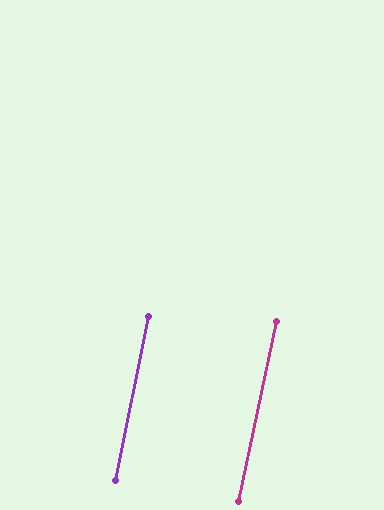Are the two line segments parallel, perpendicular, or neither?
Parallel — their directions differ by only 1.0°.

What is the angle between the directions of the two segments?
Approximately 1 degree.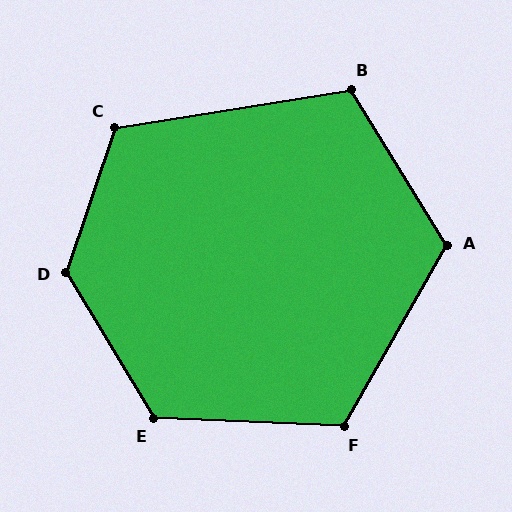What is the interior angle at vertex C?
Approximately 118 degrees (obtuse).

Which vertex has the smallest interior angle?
B, at approximately 113 degrees.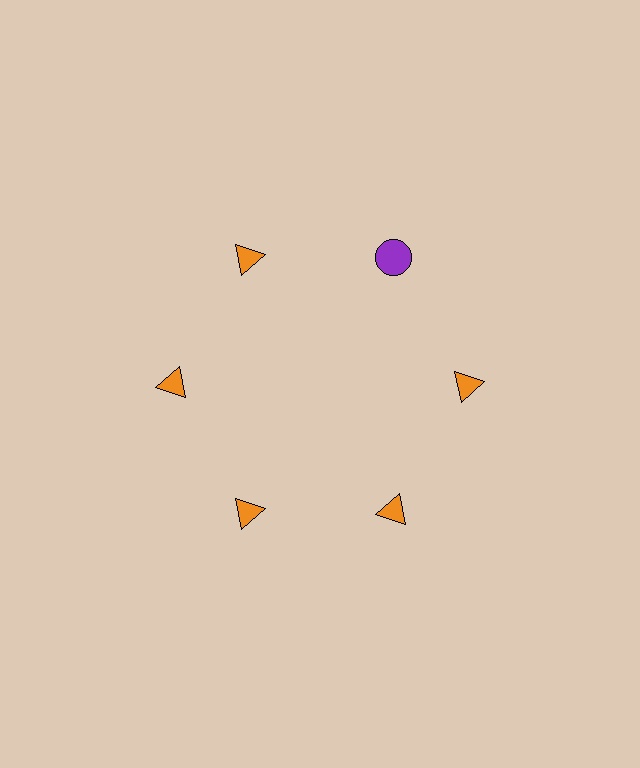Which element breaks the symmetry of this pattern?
The purple circle at roughly the 1 o'clock position breaks the symmetry. All other shapes are orange triangles.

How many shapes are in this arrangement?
There are 6 shapes arranged in a ring pattern.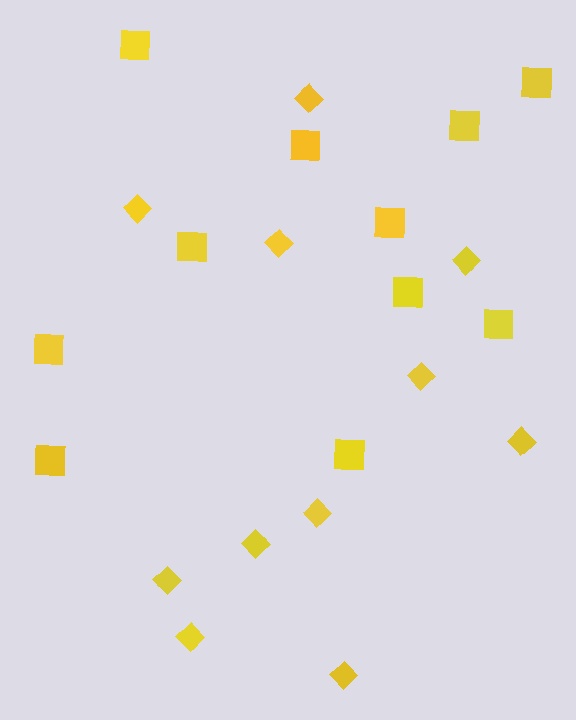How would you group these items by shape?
There are 2 groups: one group of squares (11) and one group of diamonds (11).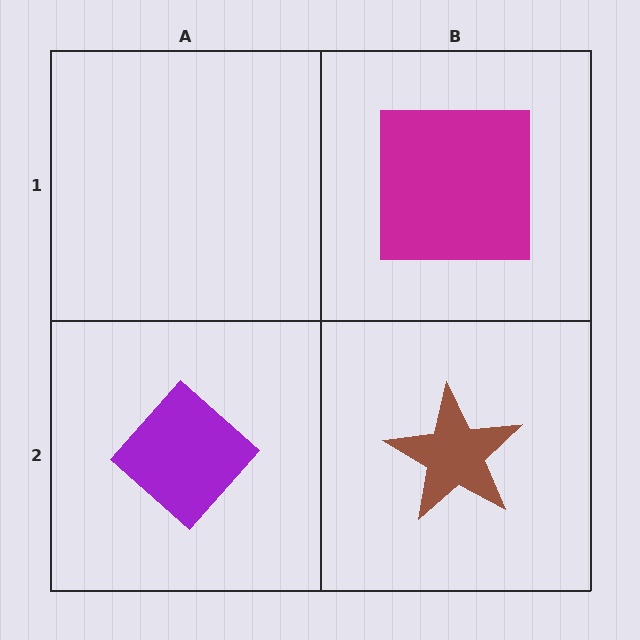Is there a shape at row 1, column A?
No, that cell is empty.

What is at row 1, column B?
A magenta square.